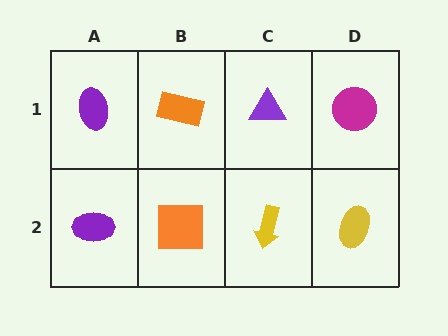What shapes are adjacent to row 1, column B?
An orange square (row 2, column B), a purple ellipse (row 1, column A), a purple triangle (row 1, column C).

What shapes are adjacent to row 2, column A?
A purple ellipse (row 1, column A), an orange square (row 2, column B).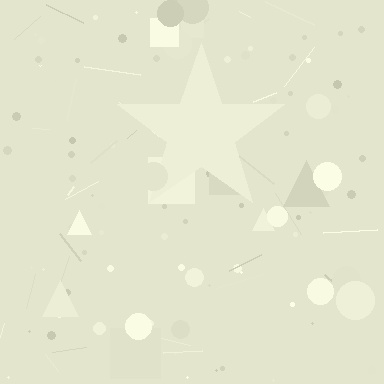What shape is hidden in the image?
A star is hidden in the image.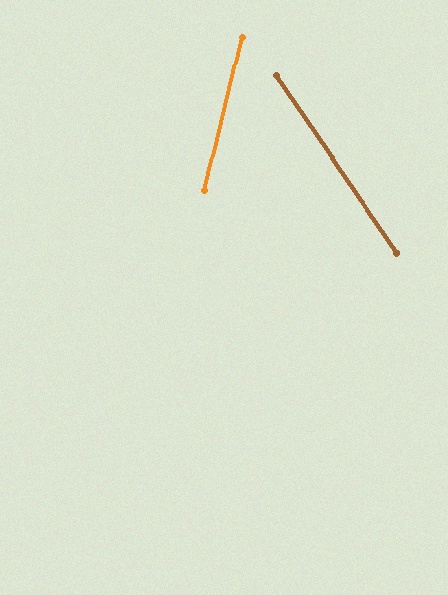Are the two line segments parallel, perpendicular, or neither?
Neither parallel nor perpendicular — they differ by about 48°.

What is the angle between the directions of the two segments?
Approximately 48 degrees.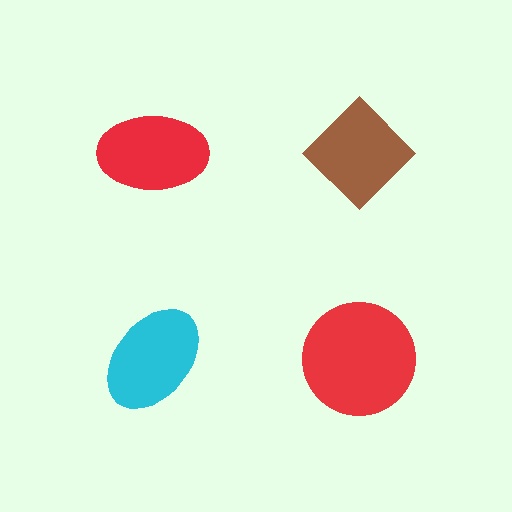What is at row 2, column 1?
A cyan ellipse.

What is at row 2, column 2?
A red circle.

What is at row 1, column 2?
A brown diamond.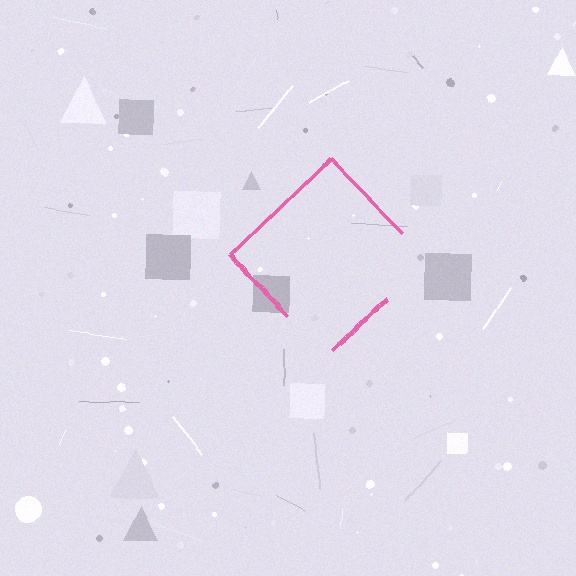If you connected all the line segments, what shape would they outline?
They would outline a diamond.